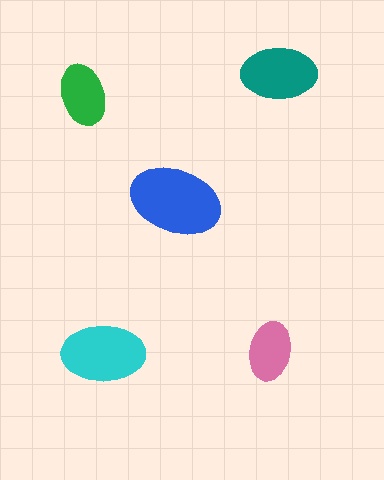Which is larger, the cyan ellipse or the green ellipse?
The cyan one.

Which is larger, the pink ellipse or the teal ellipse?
The teal one.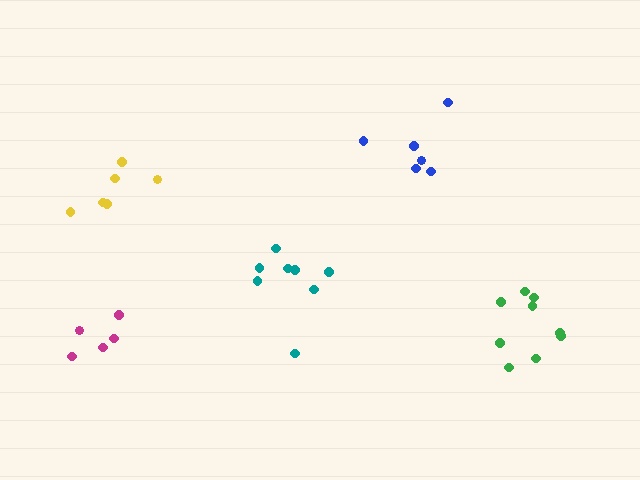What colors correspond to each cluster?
The clusters are colored: green, magenta, blue, teal, yellow.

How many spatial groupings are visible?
There are 5 spatial groupings.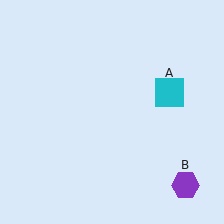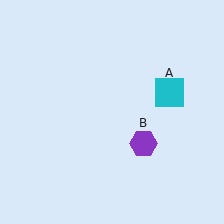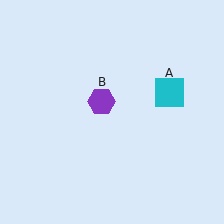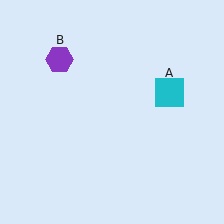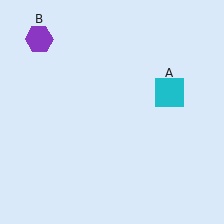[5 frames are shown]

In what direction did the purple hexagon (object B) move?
The purple hexagon (object B) moved up and to the left.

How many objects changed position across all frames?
1 object changed position: purple hexagon (object B).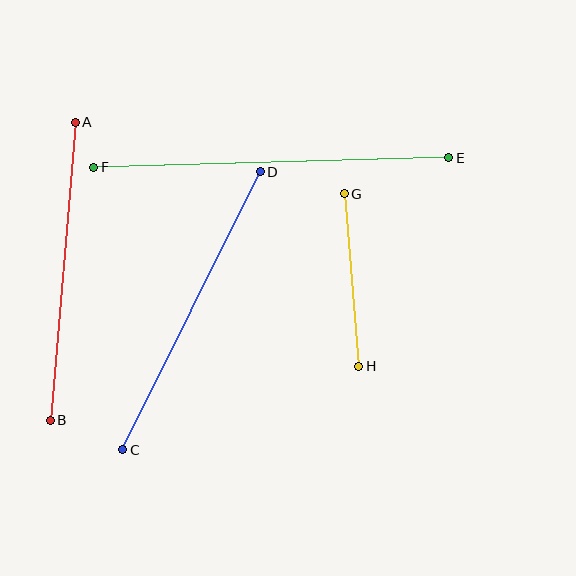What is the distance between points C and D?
The distance is approximately 310 pixels.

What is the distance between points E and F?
The distance is approximately 355 pixels.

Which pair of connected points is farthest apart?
Points E and F are farthest apart.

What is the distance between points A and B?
The distance is approximately 299 pixels.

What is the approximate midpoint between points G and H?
The midpoint is at approximately (351, 280) pixels.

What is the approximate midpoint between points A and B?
The midpoint is at approximately (63, 271) pixels.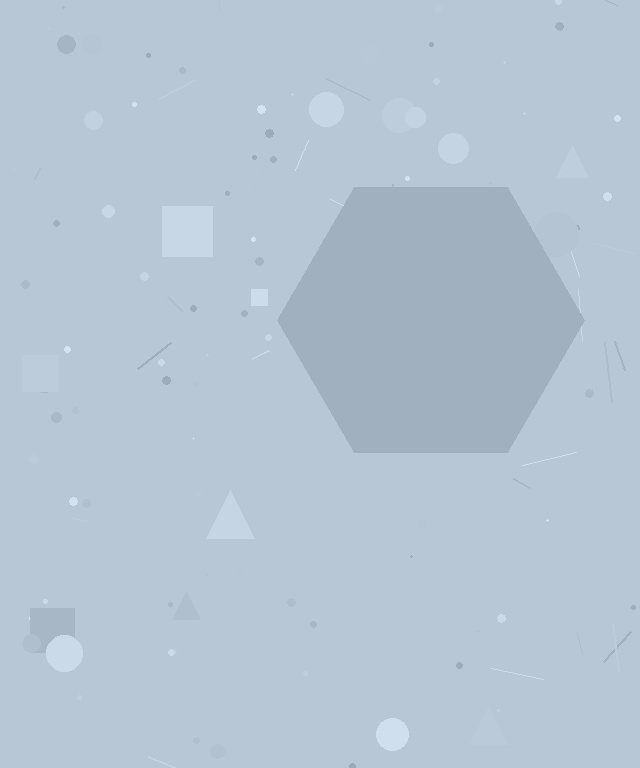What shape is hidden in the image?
A hexagon is hidden in the image.